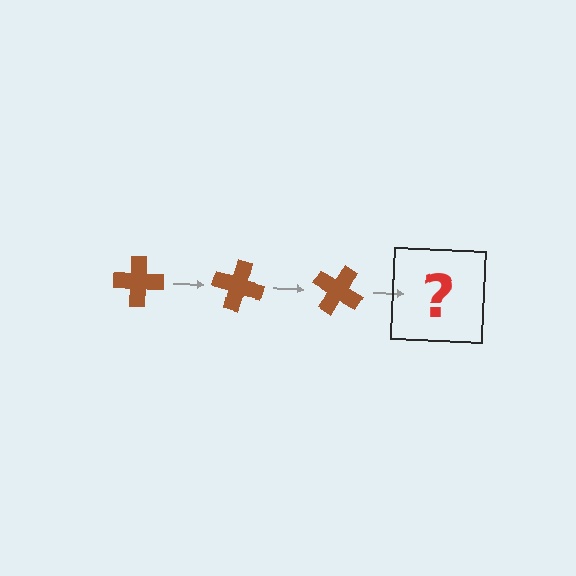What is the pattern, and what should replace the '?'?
The pattern is that the cross rotates 15 degrees each step. The '?' should be a brown cross rotated 45 degrees.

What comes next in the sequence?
The next element should be a brown cross rotated 45 degrees.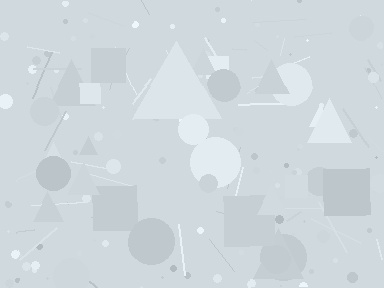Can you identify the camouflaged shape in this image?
The camouflaged shape is a triangle.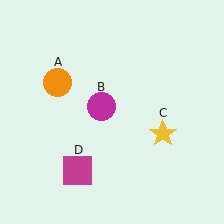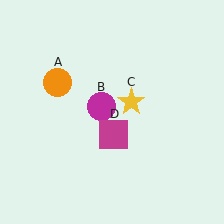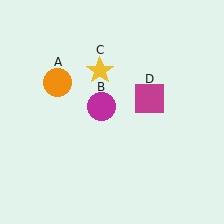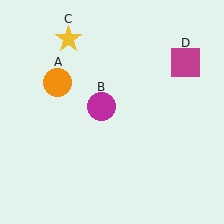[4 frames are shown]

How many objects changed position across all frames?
2 objects changed position: yellow star (object C), magenta square (object D).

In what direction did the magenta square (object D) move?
The magenta square (object D) moved up and to the right.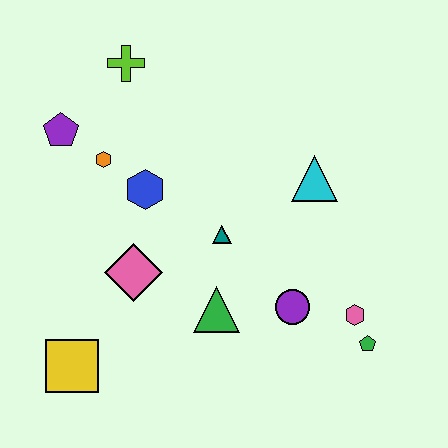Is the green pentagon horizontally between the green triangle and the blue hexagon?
No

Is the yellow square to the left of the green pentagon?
Yes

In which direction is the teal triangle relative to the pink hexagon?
The teal triangle is to the left of the pink hexagon.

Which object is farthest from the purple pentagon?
The green pentagon is farthest from the purple pentagon.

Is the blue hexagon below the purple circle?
No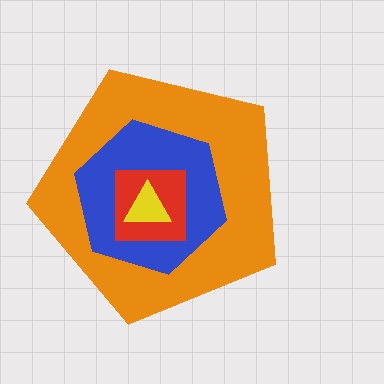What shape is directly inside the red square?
The yellow triangle.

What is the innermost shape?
The yellow triangle.